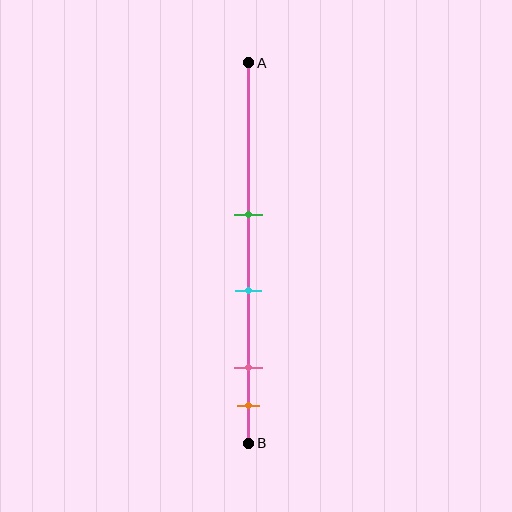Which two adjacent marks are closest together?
The pink and orange marks are the closest adjacent pair.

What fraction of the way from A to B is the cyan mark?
The cyan mark is approximately 60% (0.6) of the way from A to B.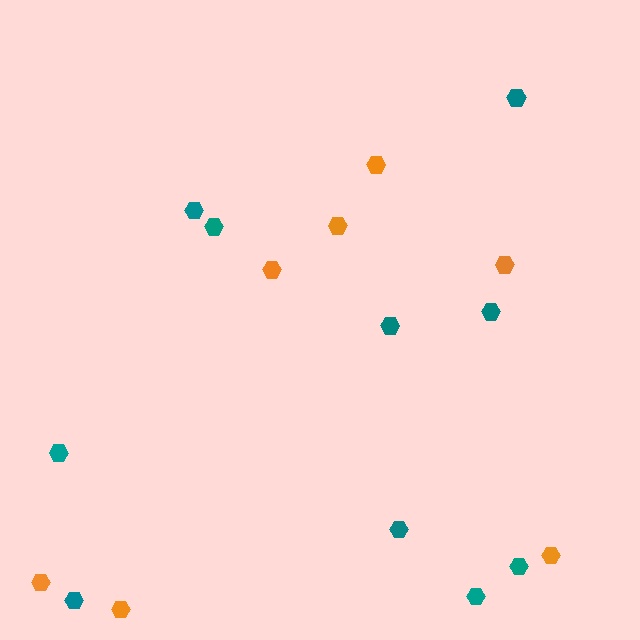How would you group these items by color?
There are 2 groups: one group of teal hexagons (10) and one group of orange hexagons (7).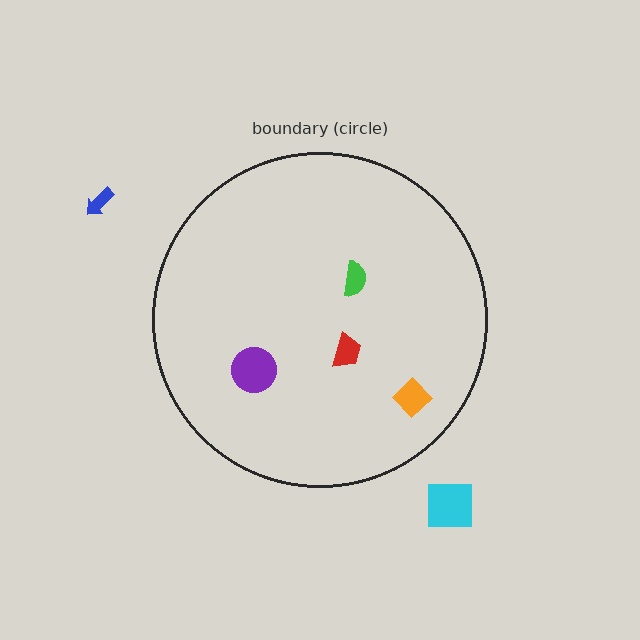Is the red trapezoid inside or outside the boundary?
Inside.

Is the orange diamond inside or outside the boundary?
Inside.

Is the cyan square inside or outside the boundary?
Outside.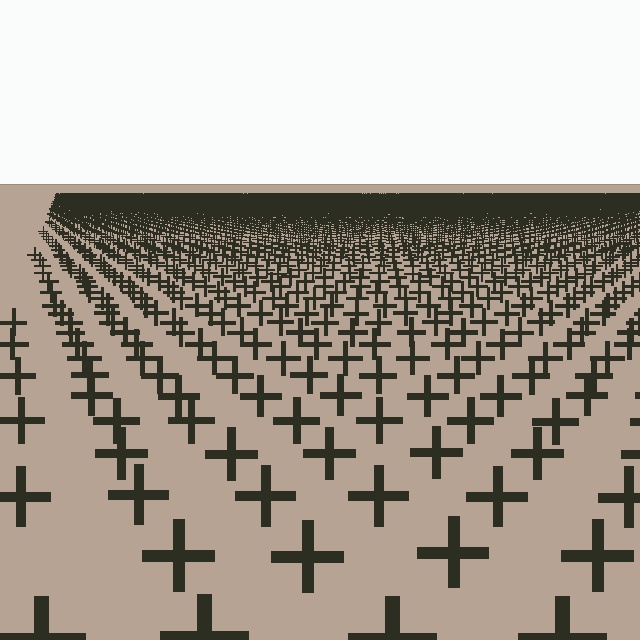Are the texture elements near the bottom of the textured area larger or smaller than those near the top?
Larger. Near the bottom, elements are closer to the viewer and appear at a bigger on-screen size.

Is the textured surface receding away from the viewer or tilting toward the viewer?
The surface is receding away from the viewer. Texture elements get smaller and denser toward the top.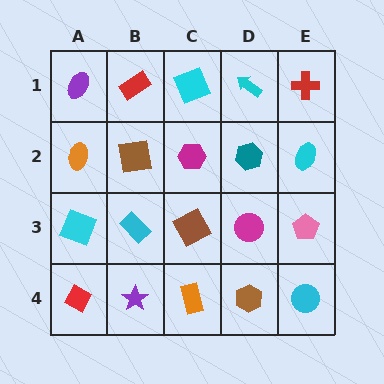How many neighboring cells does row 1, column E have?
2.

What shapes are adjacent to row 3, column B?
A brown square (row 2, column B), a purple star (row 4, column B), a cyan square (row 3, column A), a brown square (row 3, column C).